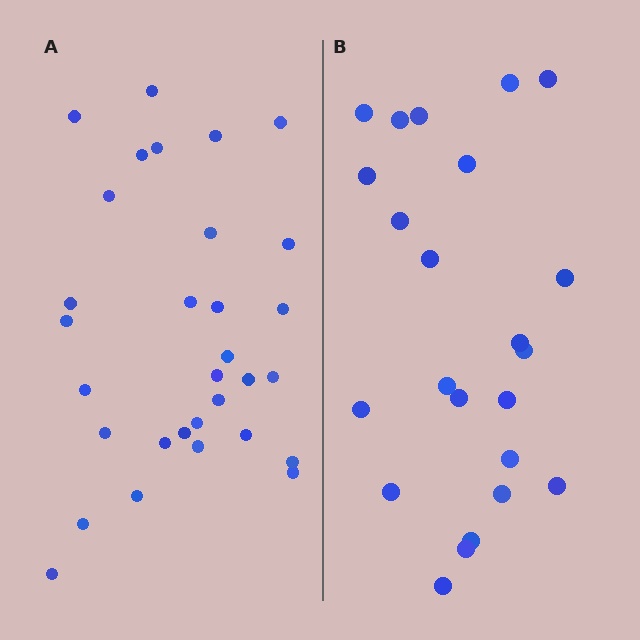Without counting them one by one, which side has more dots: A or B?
Region A (the left region) has more dots.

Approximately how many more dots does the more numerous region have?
Region A has roughly 8 or so more dots than region B.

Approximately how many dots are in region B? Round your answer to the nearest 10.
About 20 dots. (The exact count is 23, which rounds to 20.)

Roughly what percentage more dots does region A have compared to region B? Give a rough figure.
About 35% more.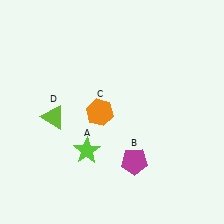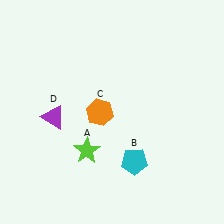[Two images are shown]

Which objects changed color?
B changed from magenta to cyan. D changed from lime to purple.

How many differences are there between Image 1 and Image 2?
There are 2 differences between the two images.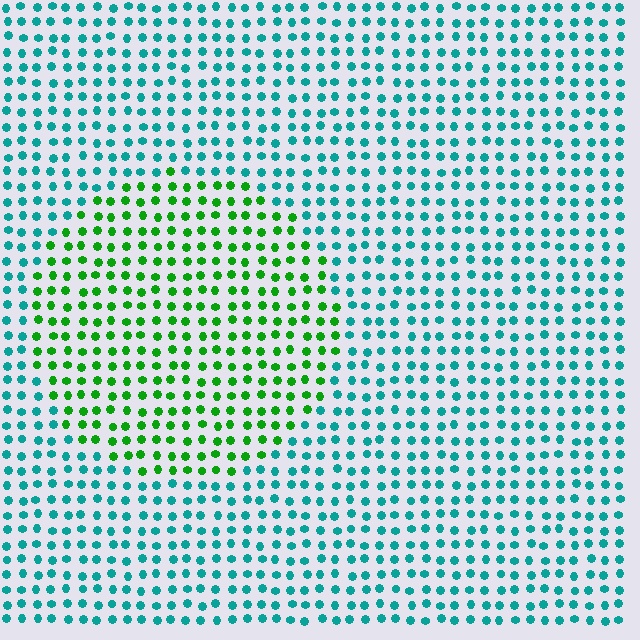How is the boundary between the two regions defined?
The boundary is defined purely by a slight shift in hue (about 55 degrees). Spacing, size, and orientation are identical on both sides.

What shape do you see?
I see a circle.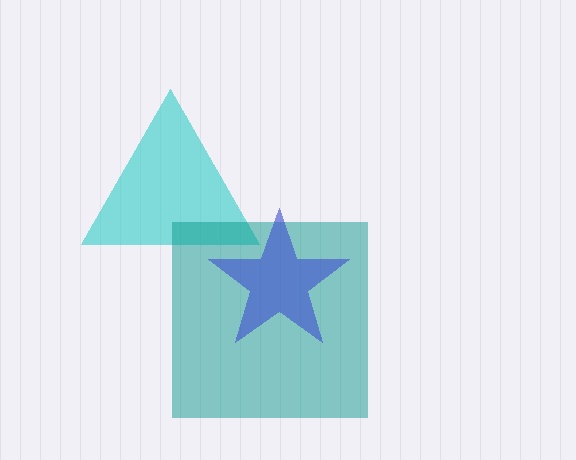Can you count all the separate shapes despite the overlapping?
Yes, there are 3 separate shapes.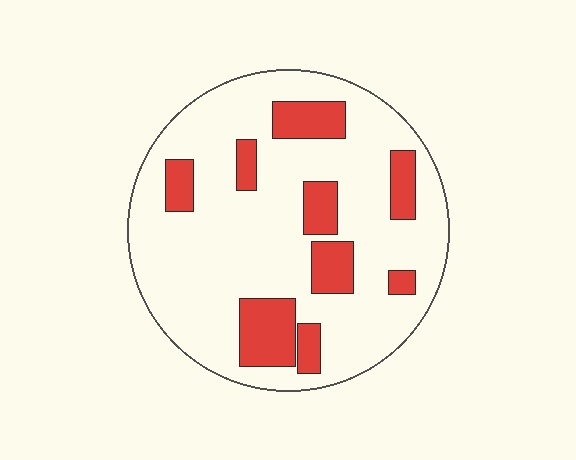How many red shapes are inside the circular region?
9.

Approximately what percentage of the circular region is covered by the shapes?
Approximately 20%.